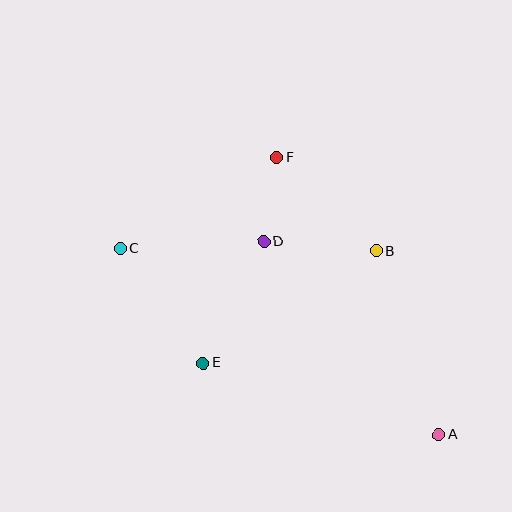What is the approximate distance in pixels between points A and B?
The distance between A and B is approximately 194 pixels.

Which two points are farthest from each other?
Points A and C are farthest from each other.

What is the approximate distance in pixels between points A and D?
The distance between A and D is approximately 260 pixels.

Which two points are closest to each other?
Points D and F are closest to each other.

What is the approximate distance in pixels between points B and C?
The distance between B and C is approximately 256 pixels.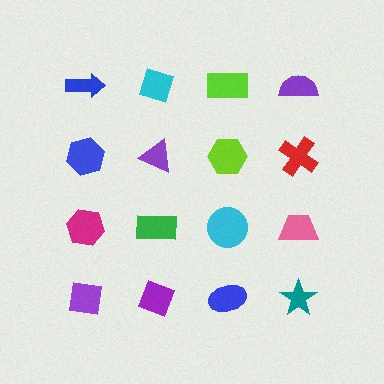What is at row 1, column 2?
A cyan diamond.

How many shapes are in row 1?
4 shapes.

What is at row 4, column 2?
A purple diamond.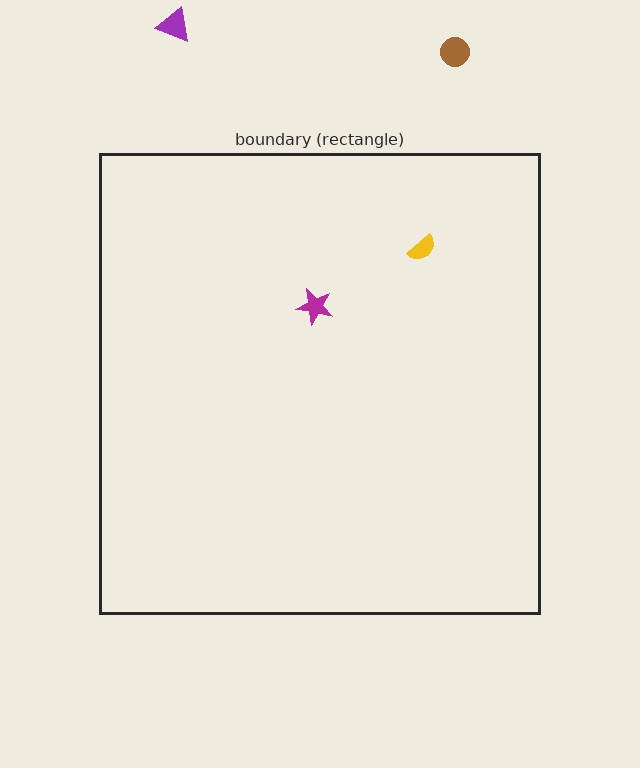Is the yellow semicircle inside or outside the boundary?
Inside.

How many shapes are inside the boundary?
2 inside, 2 outside.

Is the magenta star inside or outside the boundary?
Inside.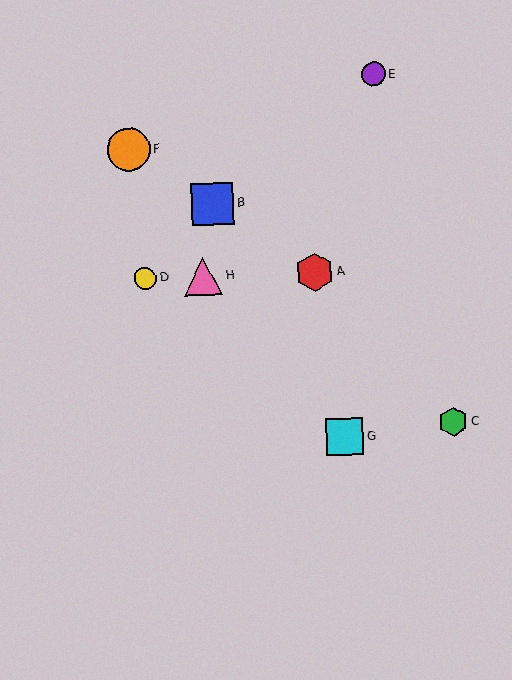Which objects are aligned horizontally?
Objects A, D, H are aligned horizontally.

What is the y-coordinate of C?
Object C is at y≈422.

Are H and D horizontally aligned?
Yes, both are at y≈276.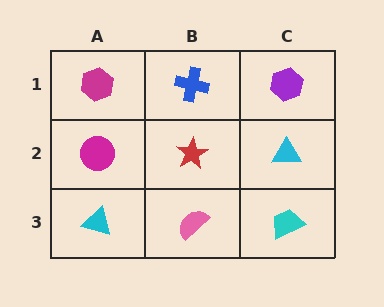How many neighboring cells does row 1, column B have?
3.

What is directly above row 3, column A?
A magenta circle.